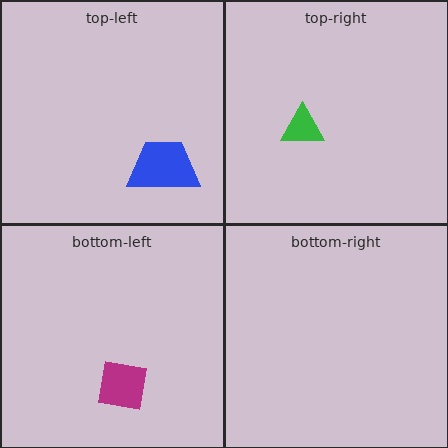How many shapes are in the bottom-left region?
1.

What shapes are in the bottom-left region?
The magenta square.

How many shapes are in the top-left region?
1.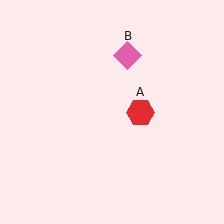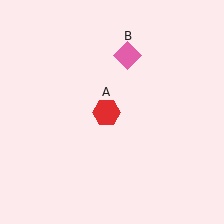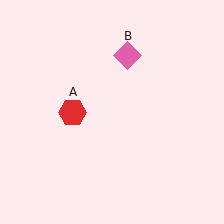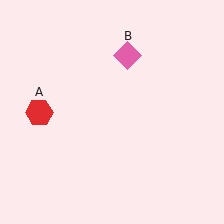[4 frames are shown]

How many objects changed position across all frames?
1 object changed position: red hexagon (object A).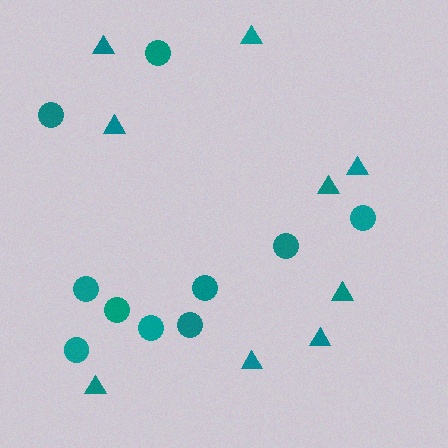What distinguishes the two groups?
There are 2 groups: one group of circles (10) and one group of triangles (9).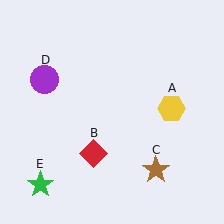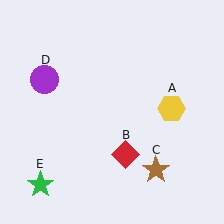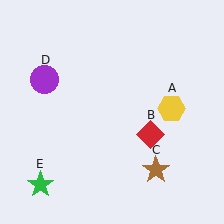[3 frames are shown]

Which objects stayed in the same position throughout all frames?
Yellow hexagon (object A) and brown star (object C) and purple circle (object D) and green star (object E) remained stationary.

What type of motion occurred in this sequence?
The red diamond (object B) rotated counterclockwise around the center of the scene.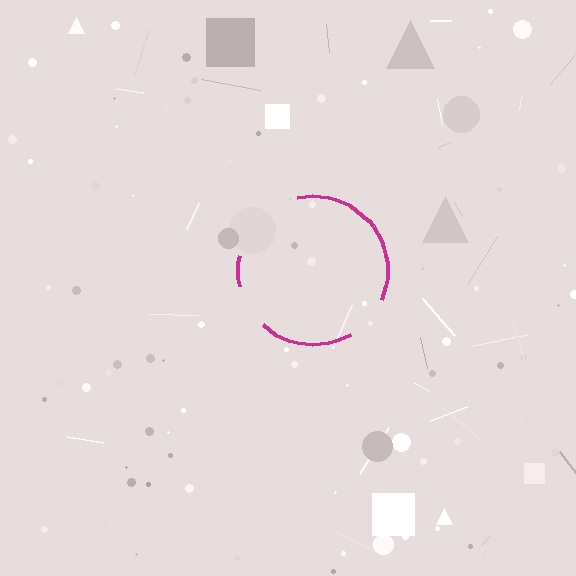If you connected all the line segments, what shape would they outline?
They would outline a circle.